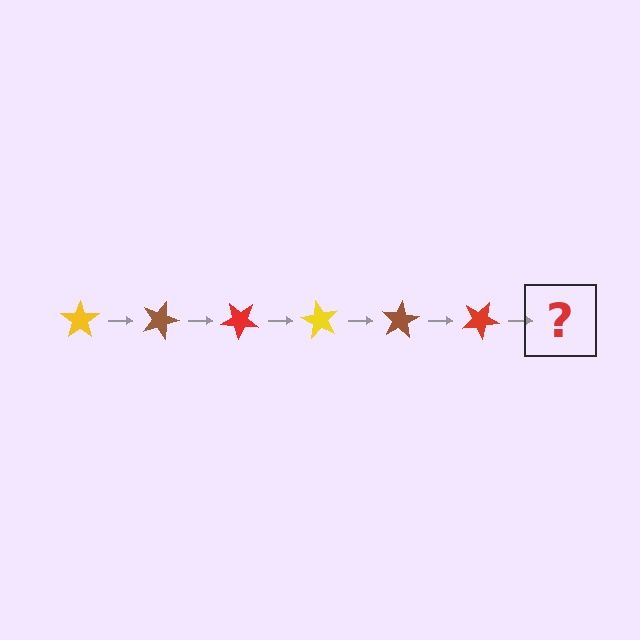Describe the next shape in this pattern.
It should be a yellow star, rotated 120 degrees from the start.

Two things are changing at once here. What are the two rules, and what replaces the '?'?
The two rules are that it rotates 20 degrees each step and the color cycles through yellow, brown, and red. The '?' should be a yellow star, rotated 120 degrees from the start.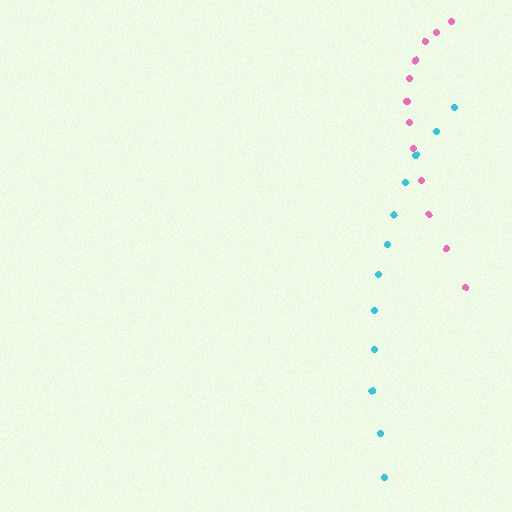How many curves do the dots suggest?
There are 2 distinct paths.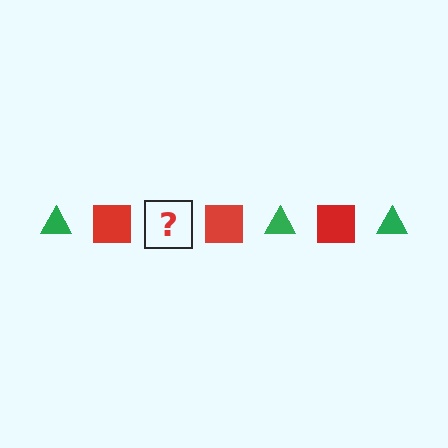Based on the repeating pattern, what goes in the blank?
The blank should be a green triangle.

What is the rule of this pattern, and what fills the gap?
The rule is that the pattern alternates between green triangle and red square. The gap should be filled with a green triangle.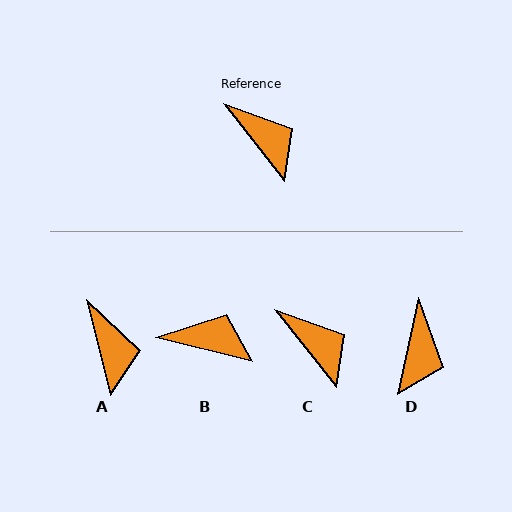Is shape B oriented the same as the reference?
No, it is off by about 38 degrees.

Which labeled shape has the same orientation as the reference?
C.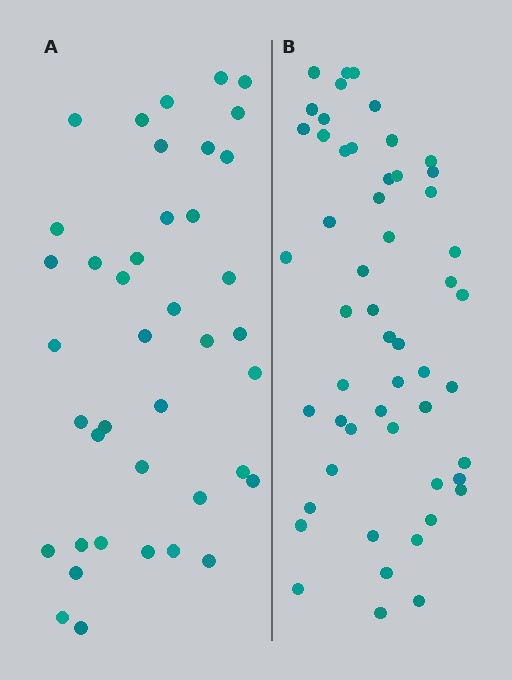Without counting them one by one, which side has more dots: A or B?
Region B (the right region) has more dots.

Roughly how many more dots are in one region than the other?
Region B has approximately 15 more dots than region A.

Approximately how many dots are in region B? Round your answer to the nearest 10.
About 50 dots. (The exact count is 53, which rounds to 50.)